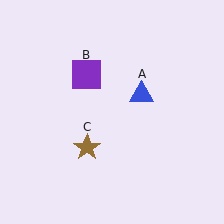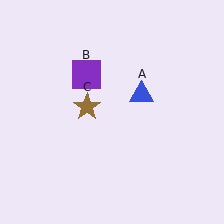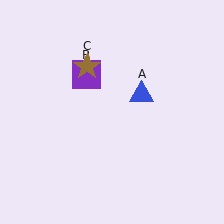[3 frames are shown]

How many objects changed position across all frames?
1 object changed position: brown star (object C).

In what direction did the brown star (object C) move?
The brown star (object C) moved up.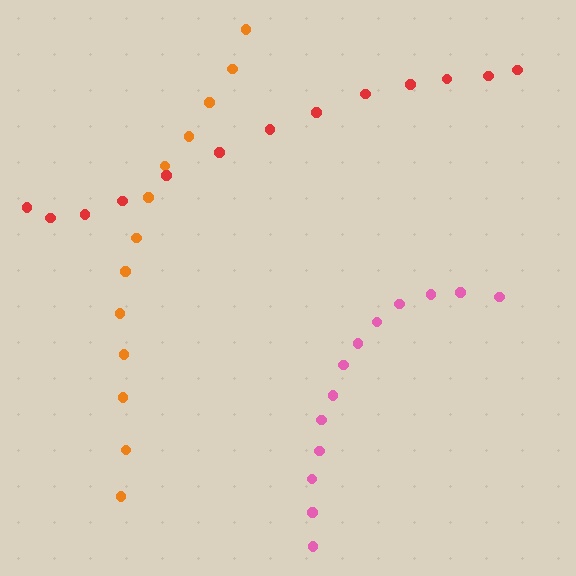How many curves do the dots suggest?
There are 3 distinct paths.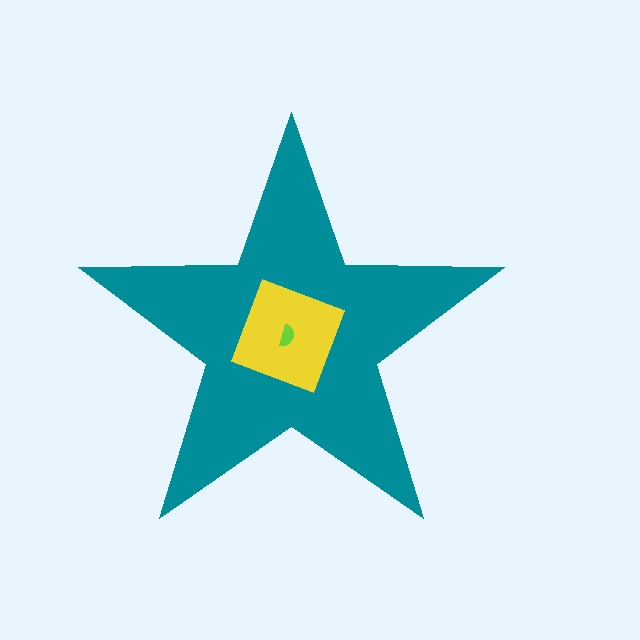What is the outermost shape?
The teal star.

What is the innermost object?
The lime semicircle.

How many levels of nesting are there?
3.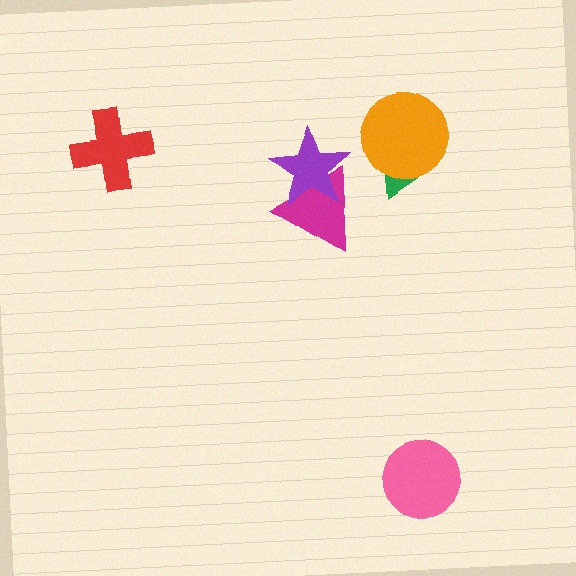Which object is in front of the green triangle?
The orange circle is in front of the green triangle.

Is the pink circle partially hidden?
No, no other shape covers it.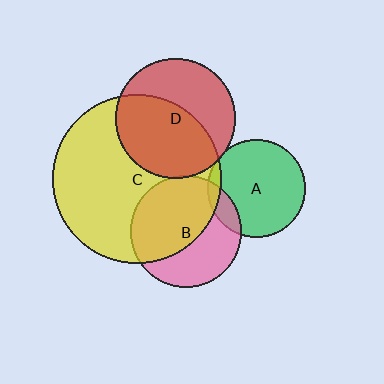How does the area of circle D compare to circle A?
Approximately 1.5 times.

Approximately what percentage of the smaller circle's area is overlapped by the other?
Approximately 5%.